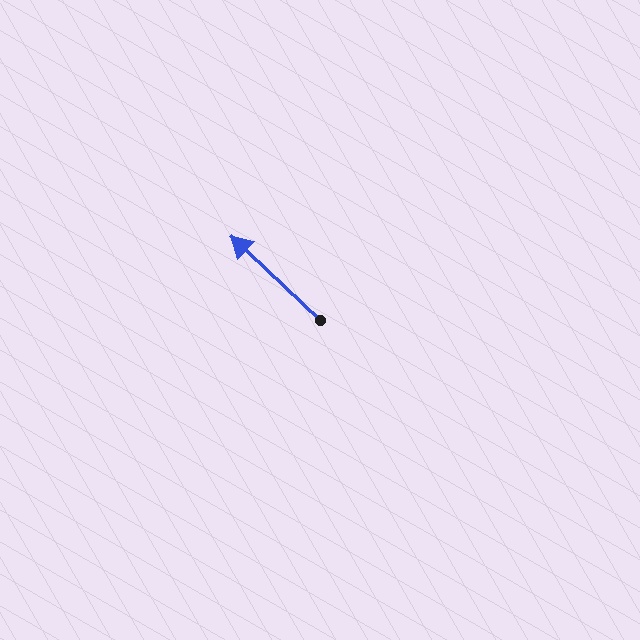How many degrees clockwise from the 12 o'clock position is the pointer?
Approximately 313 degrees.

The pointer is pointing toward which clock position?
Roughly 10 o'clock.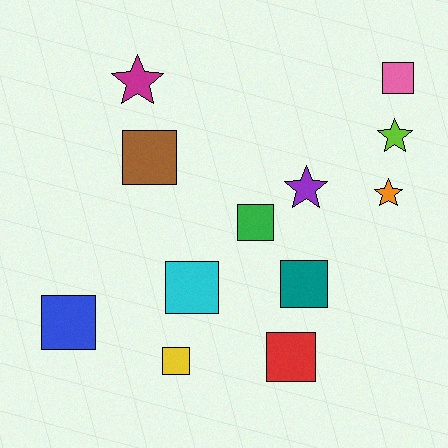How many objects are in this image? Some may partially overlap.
There are 12 objects.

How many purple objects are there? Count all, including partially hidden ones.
There is 1 purple object.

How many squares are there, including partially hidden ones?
There are 8 squares.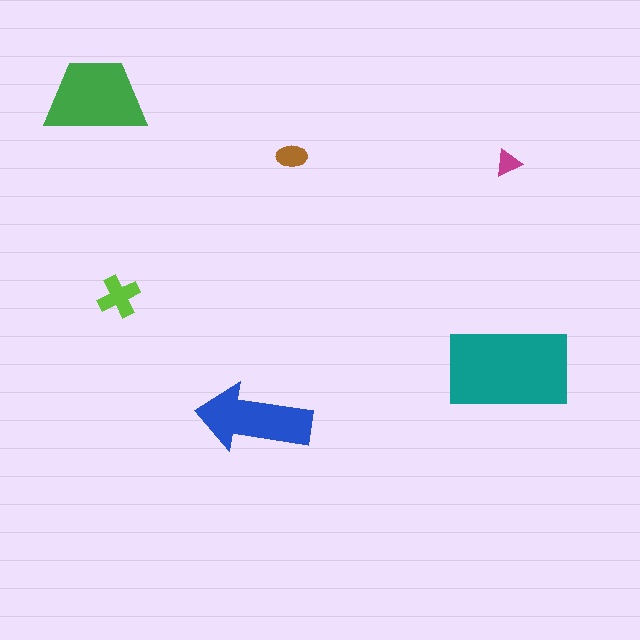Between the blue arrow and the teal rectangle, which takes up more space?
The teal rectangle.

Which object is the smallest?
The magenta triangle.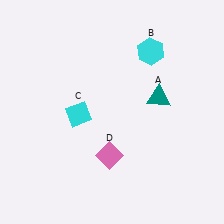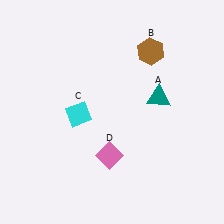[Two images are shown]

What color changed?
The hexagon (B) changed from cyan in Image 1 to brown in Image 2.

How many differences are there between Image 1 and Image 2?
There is 1 difference between the two images.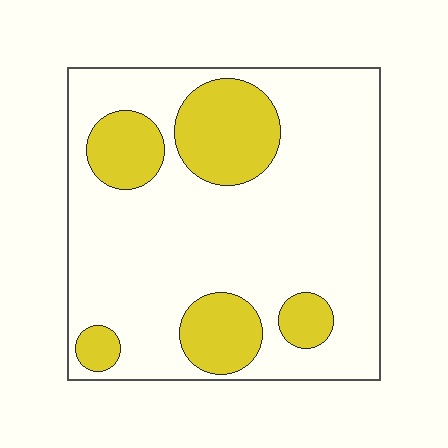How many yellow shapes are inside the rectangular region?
5.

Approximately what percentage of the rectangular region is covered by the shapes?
Approximately 25%.